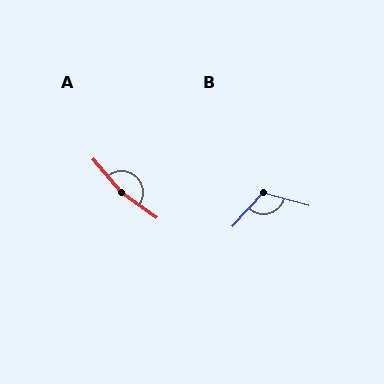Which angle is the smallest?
B, at approximately 116 degrees.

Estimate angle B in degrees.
Approximately 116 degrees.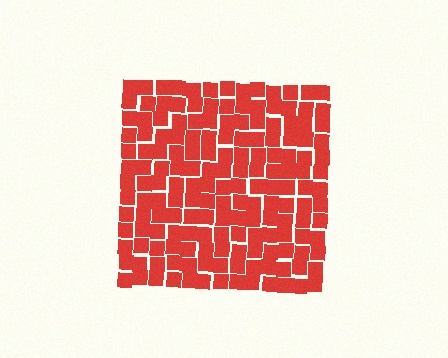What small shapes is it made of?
It is made of small squares.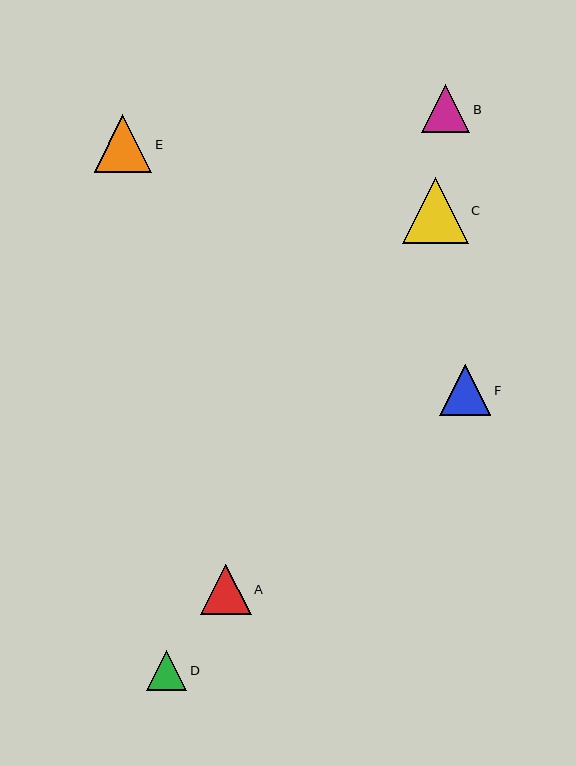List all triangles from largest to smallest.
From largest to smallest: C, E, F, A, B, D.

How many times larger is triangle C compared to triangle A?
Triangle C is approximately 1.3 times the size of triangle A.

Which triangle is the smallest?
Triangle D is the smallest with a size of approximately 40 pixels.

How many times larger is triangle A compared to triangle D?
Triangle A is approximately 1.2 times the size of triangle D.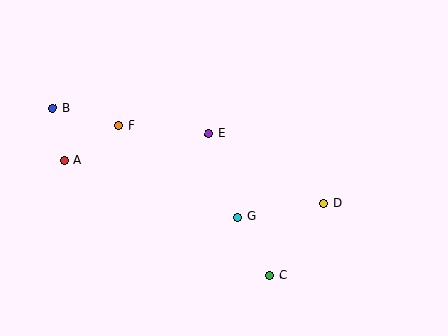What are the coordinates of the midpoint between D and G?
The midpoint between D and G is at (281, 210).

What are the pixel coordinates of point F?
Point F is at (119, 125).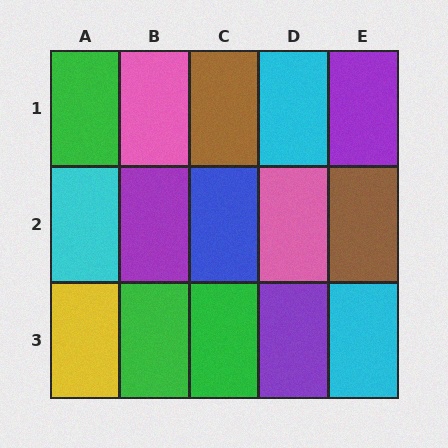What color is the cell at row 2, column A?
Cyan.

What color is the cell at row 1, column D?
Cyan.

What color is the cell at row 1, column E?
Purple.